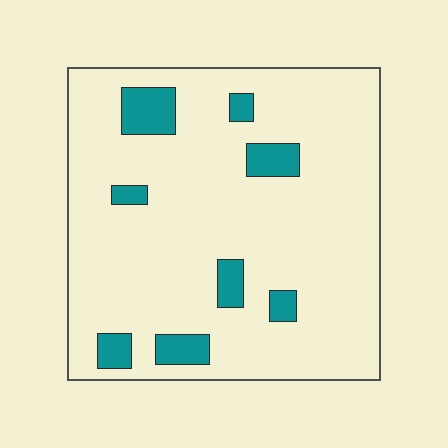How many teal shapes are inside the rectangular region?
8.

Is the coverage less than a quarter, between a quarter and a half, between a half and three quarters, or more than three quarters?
Less than a quarter.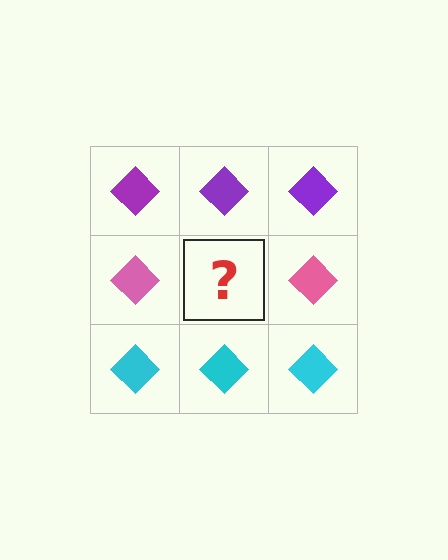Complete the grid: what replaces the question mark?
The question mark should be replaced with a pink diamond.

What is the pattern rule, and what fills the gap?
The rule is that each row has a consistent color. The gap should be filled with a pink diamond.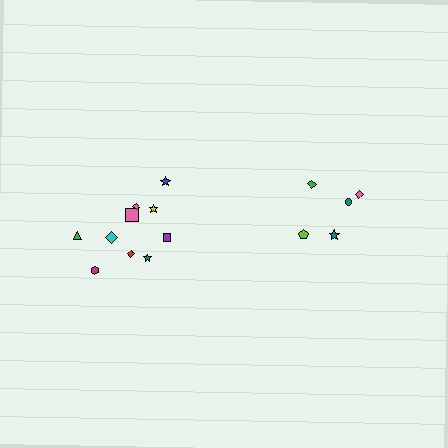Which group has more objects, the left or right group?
The left group.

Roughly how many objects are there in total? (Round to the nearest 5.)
Roughly 15 objects in total.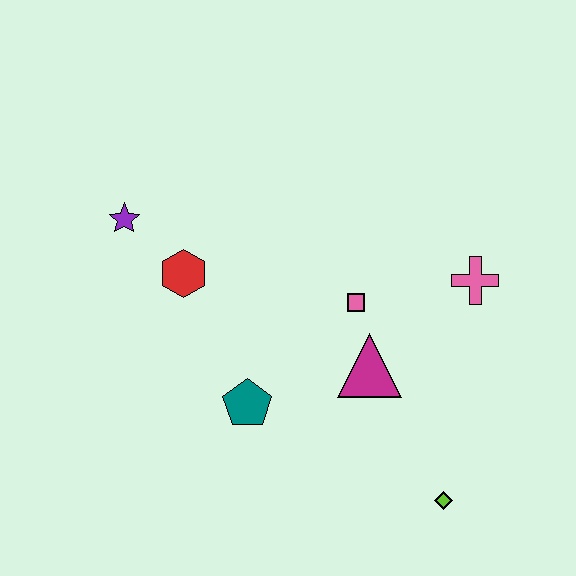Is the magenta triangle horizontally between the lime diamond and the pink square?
Yes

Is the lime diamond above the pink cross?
No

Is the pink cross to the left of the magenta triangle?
No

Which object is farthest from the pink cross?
The purple star is farthest from the pink cross.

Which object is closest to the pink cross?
The pink square is closest to the pink cross.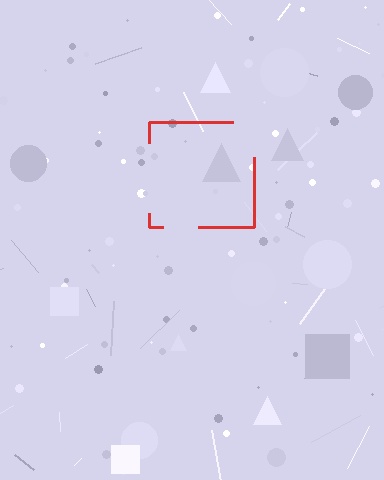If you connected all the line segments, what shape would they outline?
They would outline a square.